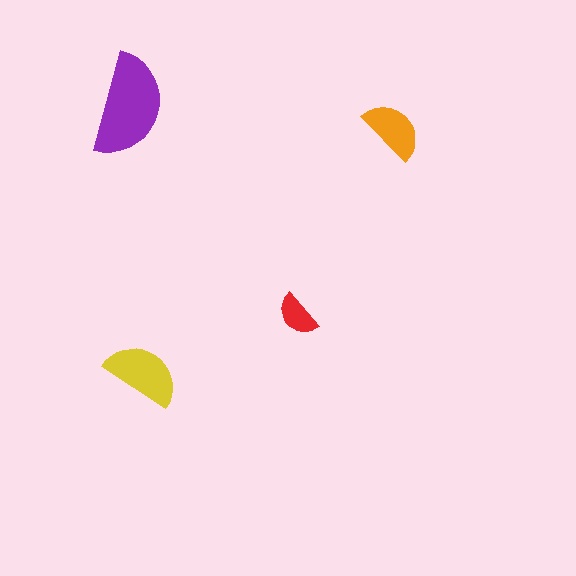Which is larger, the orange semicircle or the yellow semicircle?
The yellow one.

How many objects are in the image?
There are 4 objects in the image.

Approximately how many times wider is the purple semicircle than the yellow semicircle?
About 1.5 times wider.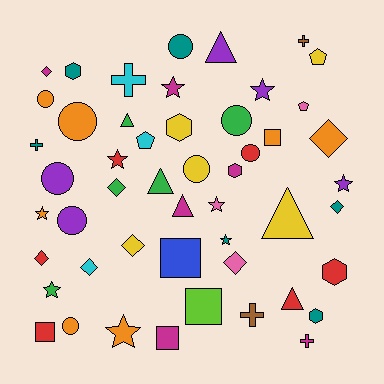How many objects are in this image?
There are 50 objects.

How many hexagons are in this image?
There are 5 hexagons.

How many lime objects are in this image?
There is 1 lime object.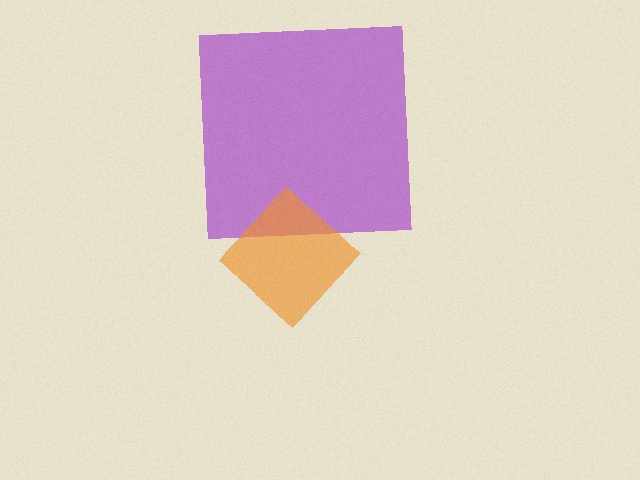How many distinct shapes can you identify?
There are 2 distinct shapes: a purple square, an orange diamond.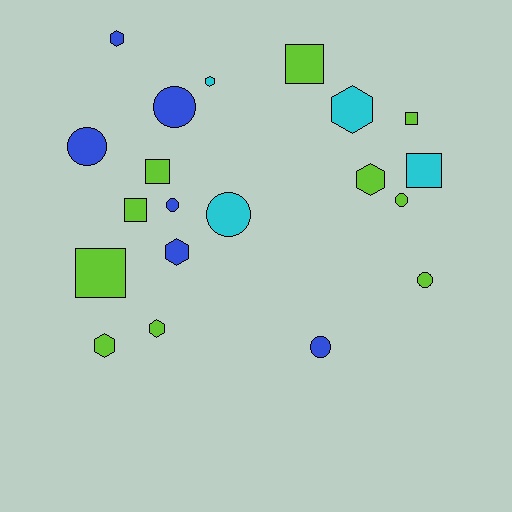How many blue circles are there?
There are 4 blue circles.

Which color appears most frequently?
Lime, with 10 objects.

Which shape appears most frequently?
Circle, with 7 objects.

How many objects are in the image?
There are 20 objects.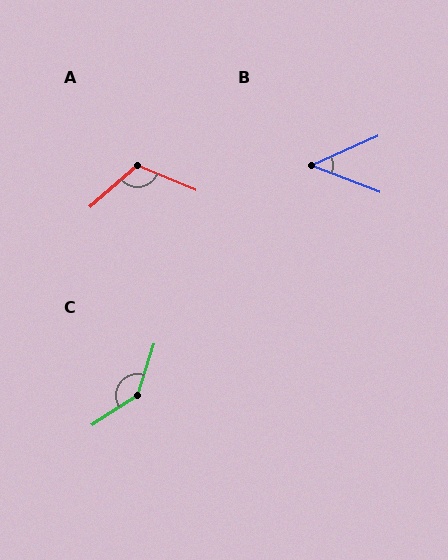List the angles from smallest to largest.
B (45°), A (116°), C (141°).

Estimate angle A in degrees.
Approximately 116 degrees.